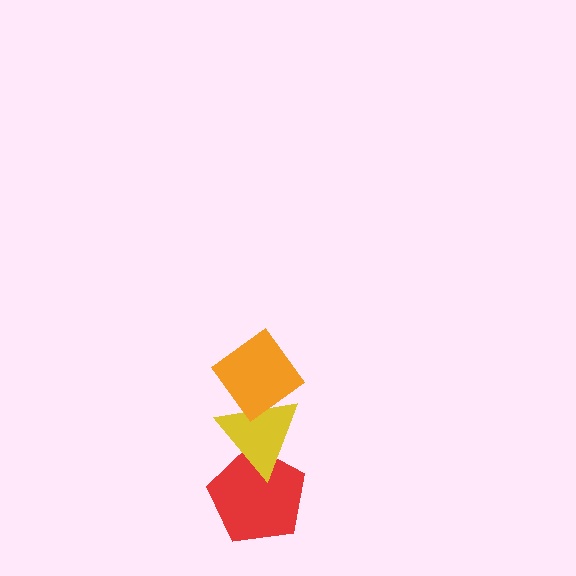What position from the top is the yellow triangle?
The yellow triangle is 2nd from the top.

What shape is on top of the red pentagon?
The yellow triangle is on top of the red pentagon.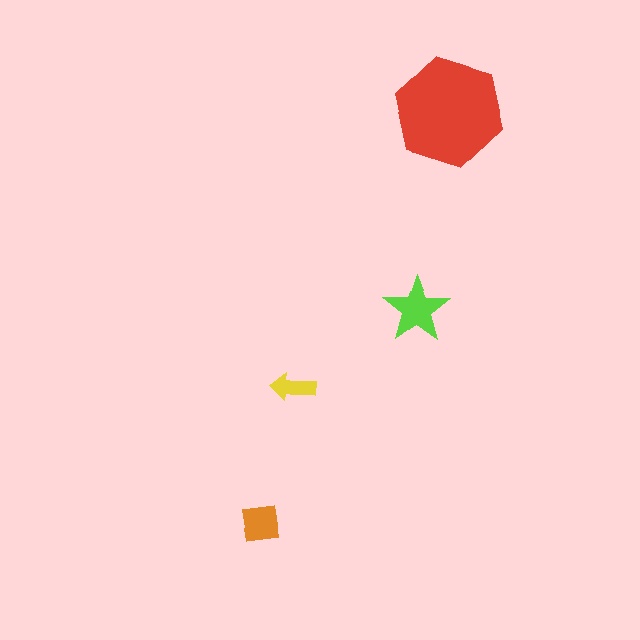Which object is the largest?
The red hexagon.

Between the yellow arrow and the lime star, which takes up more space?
The lime star.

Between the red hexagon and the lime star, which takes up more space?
The red hexagon.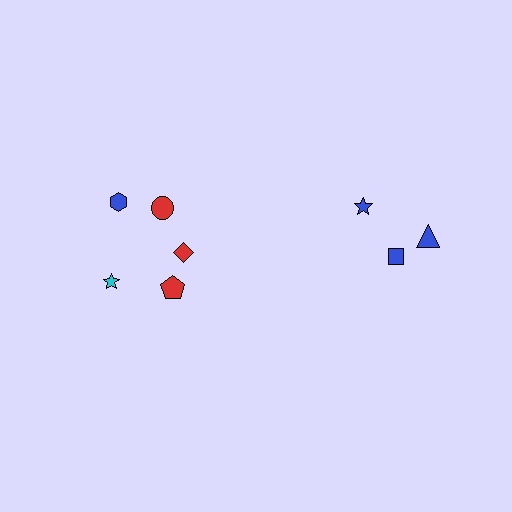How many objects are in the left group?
There are 5 objects.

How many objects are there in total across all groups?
There are 8 objects.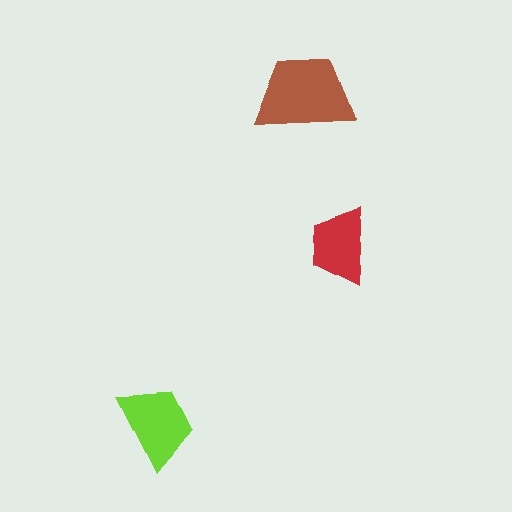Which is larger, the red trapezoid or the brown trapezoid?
The brown one.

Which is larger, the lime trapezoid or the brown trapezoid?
The brown one.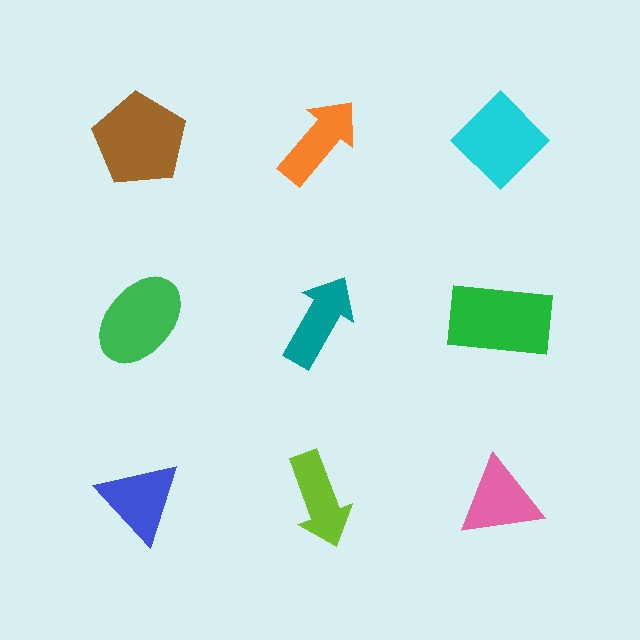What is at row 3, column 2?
A lime arrow.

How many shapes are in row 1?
3 shapes.